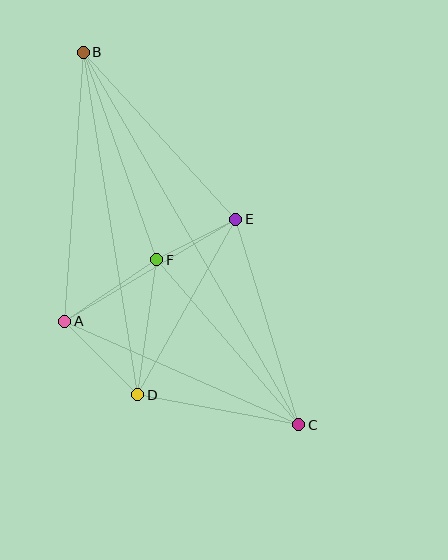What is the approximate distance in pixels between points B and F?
The distance between B and F is approximately 220 pixels.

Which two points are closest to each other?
Points E and F are closest to each other.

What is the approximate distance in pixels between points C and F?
The distance between C and F is approximately 218 pixels.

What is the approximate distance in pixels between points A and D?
The distance between A and D is approximately 103 pixels.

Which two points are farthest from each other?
Points B and C are farthest from each other.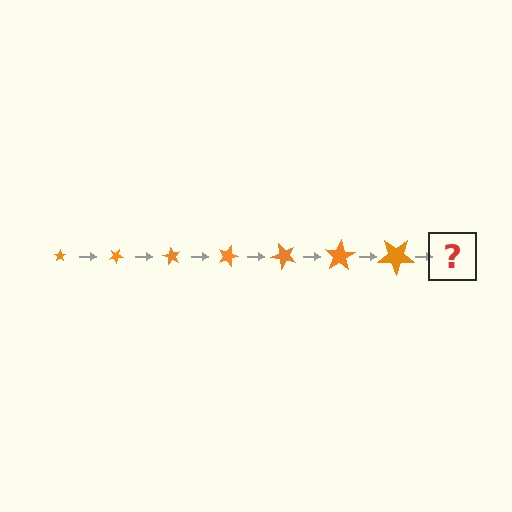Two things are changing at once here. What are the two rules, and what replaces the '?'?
The two rules are that the star grows larger each step and it rotates 30 degrees each step. The '?' should be a star, larger than the previous one and rotated 210 degrees from the start.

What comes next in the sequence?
The next element should be a star, larger than the previous one and rotated 210 degrees from the start.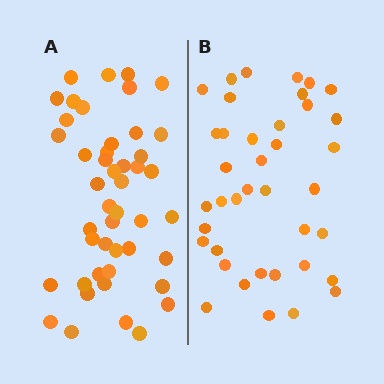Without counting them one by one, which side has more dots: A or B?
Region A (the left region) has more dots.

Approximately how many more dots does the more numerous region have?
Region A has roughly 8 or so more dots than region B.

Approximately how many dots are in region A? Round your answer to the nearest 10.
About 50 dots. (The exact count is 46, which rounds to 50.)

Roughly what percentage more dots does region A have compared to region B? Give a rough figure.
About 20% more.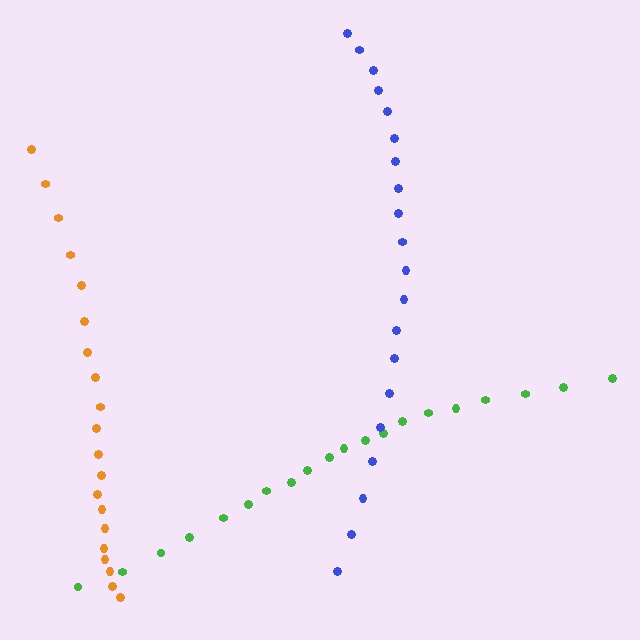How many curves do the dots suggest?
There are 3 distinct paths.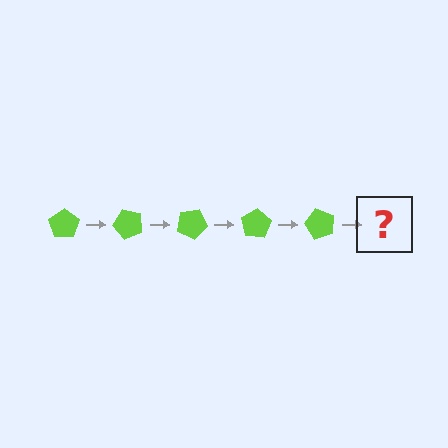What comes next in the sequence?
The next element should be a lime pentagon rotated 250 degrees.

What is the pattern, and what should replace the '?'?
The pattern is that the pentagon rotates 50 degrees each step. The '?' should be a lime pentagon rotated 250 degrees.